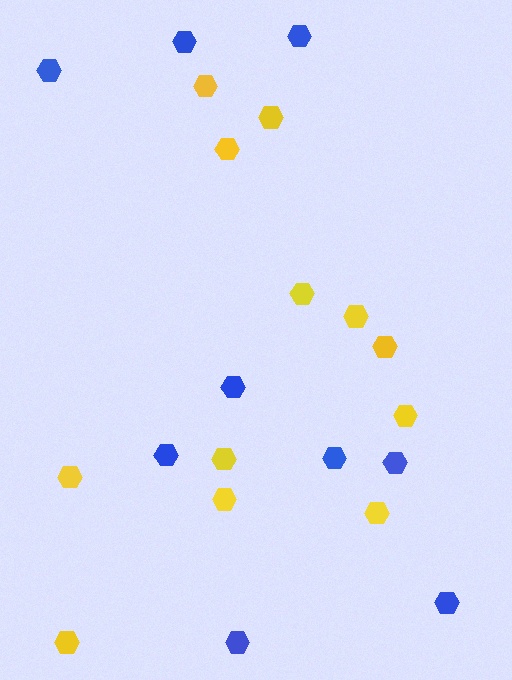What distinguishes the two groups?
There are 2 groups: one group of yellow hexagons (12) and one group of blue hexagons (9).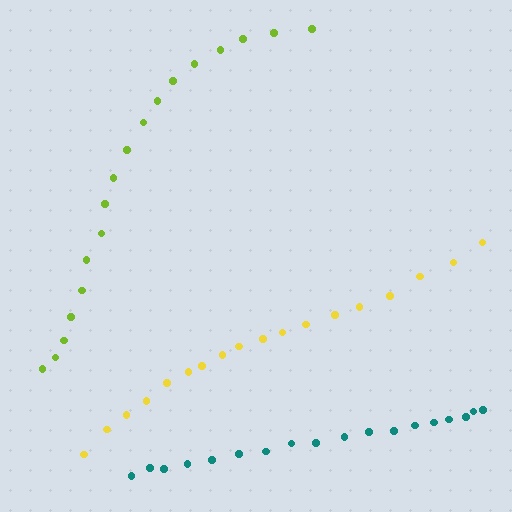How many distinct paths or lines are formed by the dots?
There are 3 distinct paths.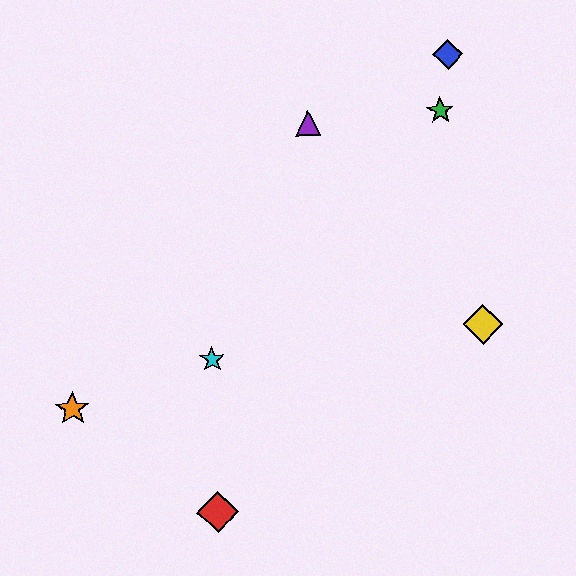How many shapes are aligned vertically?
2 shapes (the red diamond, the cyan star) are aligned vertically.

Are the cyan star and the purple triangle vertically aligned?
No, the cyan star is at x≈212 and the purple triangle is at x≈308.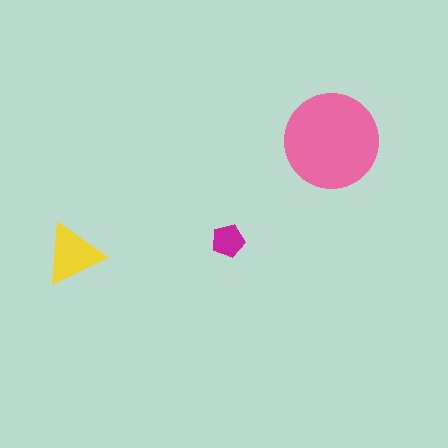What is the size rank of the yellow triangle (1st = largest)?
2nd.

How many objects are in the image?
There are 3 objects in the image.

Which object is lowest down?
The yellow triangle is bottommost.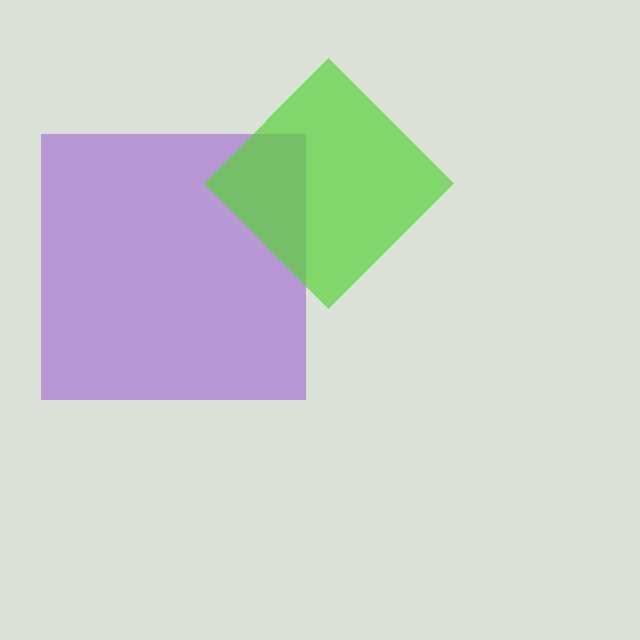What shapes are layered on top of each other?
The layered shapes are: a purple square, a lime diamond.